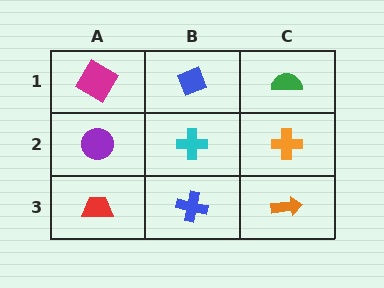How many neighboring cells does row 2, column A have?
3.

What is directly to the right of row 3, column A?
A blue cross.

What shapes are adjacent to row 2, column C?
A green semicircle (row 1, column C), an orange arrow (row 3, column C), a cyan cross (row 2, column B).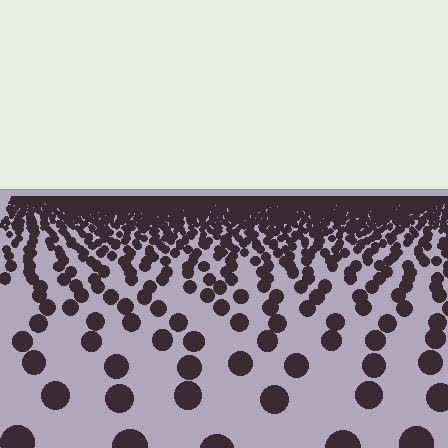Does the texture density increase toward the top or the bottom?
Density increases toward the top.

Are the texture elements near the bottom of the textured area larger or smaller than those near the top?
Larger. Near the bottom, elements are closer to the viewer and appear at a bigger on-screen size.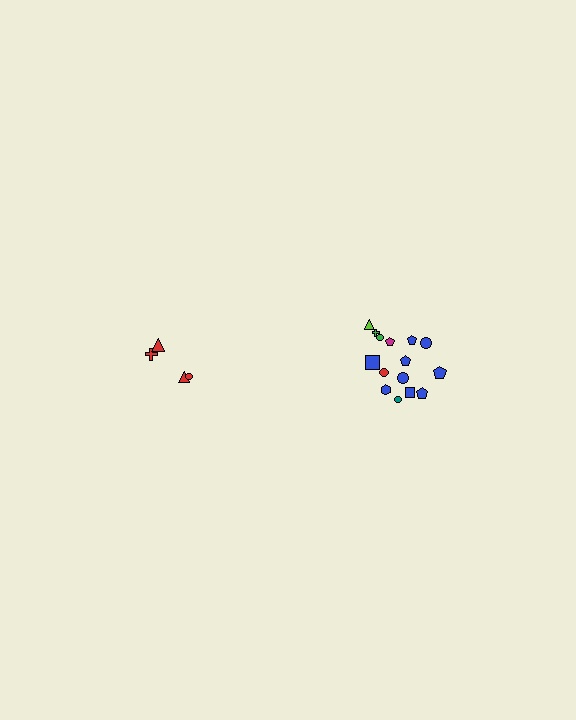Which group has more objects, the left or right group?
The right group.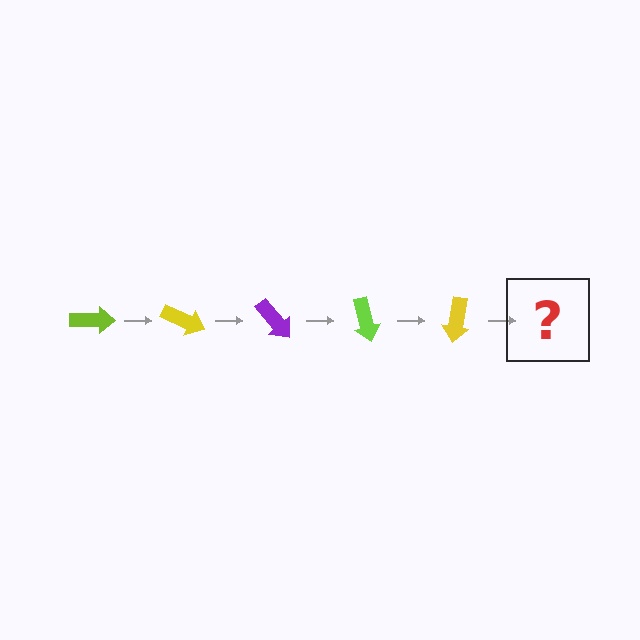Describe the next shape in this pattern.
It should be a purple arrow, rotated 125 degrees from the start.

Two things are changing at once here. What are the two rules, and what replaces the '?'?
The two rules are that it rotates 25 degrees each step and the color cycles through lime, yellow, and purple. The '?' should be a purple arrow, rotated 125 degrees from the start.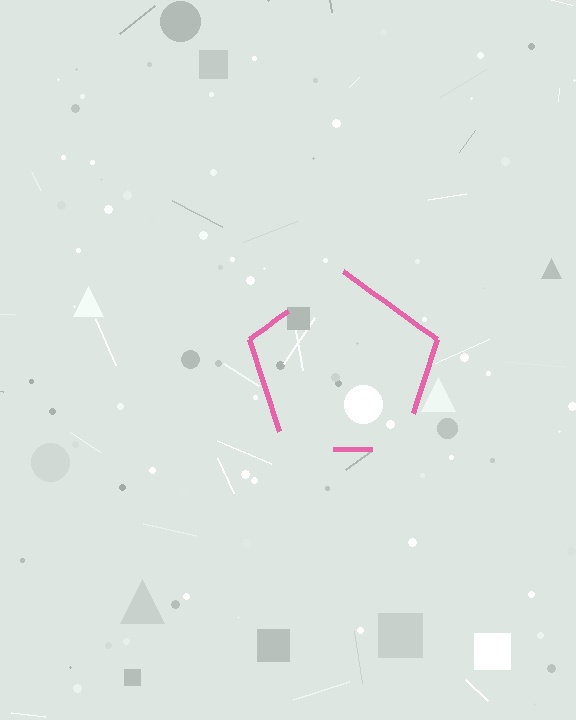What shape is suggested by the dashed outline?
The dashed outline suggests a pentagon.